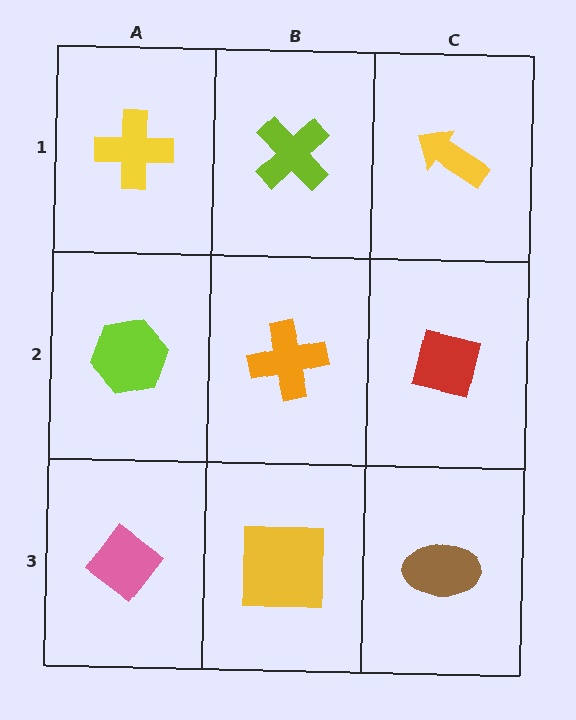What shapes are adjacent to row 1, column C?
A red square (row 2, column C), a lime cross (row 1, column B).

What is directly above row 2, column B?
A lime cross.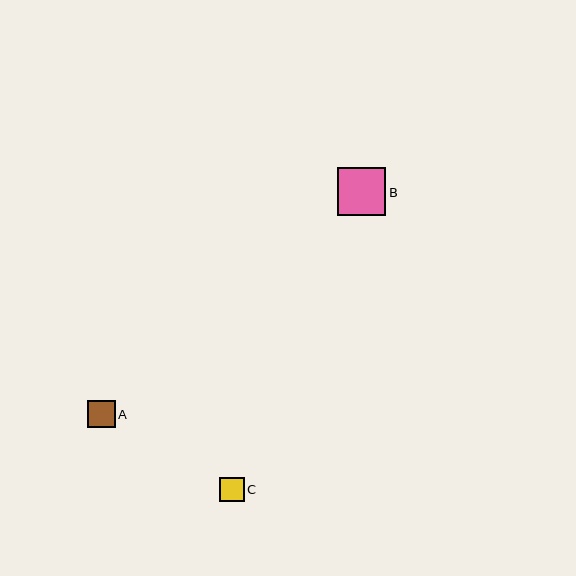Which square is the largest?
Square B is the largest with a size of approximately 48 pixels.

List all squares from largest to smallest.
From largest to smallest: B, A, C.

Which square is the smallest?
Square C is the smallest with a size of approximately 24 pixels.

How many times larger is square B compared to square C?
Square B is approximately 2.0 times the size of square C.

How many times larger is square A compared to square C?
Square A is approximately 1.1 times the size of square C.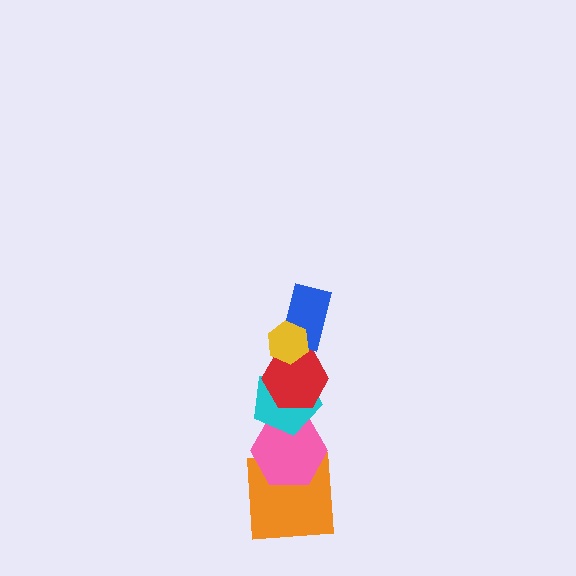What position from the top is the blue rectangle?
The blue rectangle is 2nd from the top.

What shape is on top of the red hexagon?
The blue rectangle is on top of the red hexagon.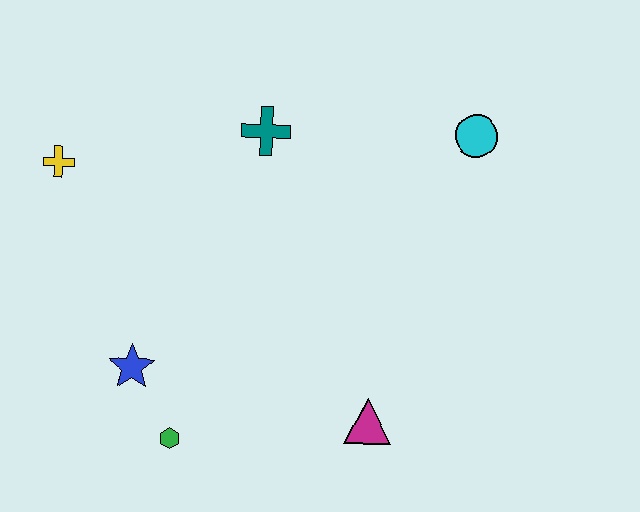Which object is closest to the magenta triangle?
The green hexagon is closest to the magenta triangle.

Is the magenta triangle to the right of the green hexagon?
Yes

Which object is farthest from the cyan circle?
The green hexagon is farthest from the cyan circle.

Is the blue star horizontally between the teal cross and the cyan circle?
No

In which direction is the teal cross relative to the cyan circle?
The teal cross is to the left of the cyan circle.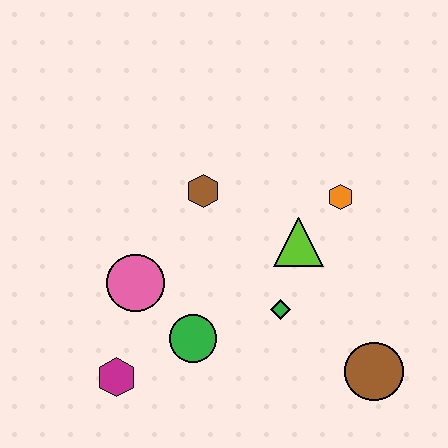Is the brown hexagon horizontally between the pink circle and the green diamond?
Yes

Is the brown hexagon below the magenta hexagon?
No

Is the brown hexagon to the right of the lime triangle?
No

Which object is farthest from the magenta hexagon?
The orange hexagon is farthest from the magenta hexagon.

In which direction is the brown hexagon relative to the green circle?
The brown hexagon is above the green circle.